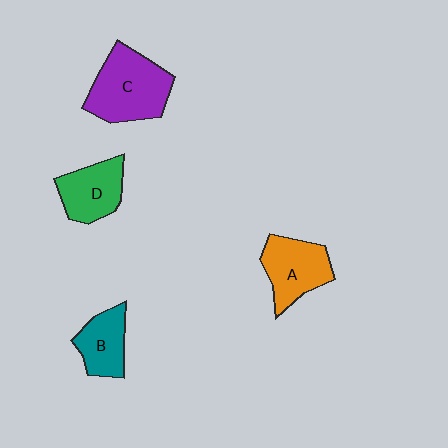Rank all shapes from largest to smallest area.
From largest to smallest: C (purple), A (orange), D (green), B (teal).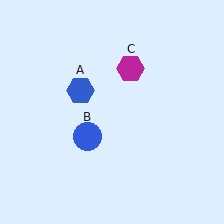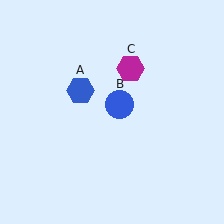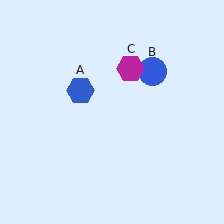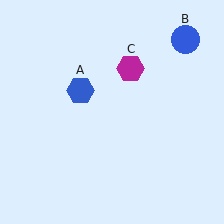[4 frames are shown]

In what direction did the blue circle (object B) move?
The blue circle (object B) moved up and to the right.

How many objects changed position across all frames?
1 object changed position: blue circle (object B).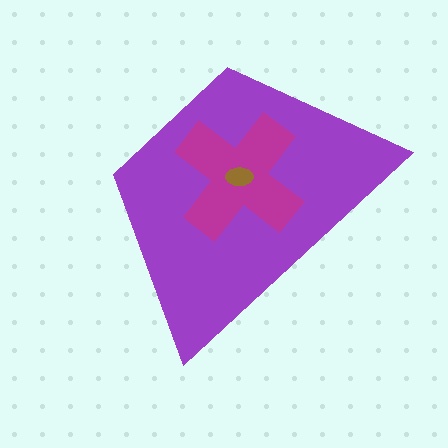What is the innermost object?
The brown ellipse.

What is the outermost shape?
The purple trapezoid.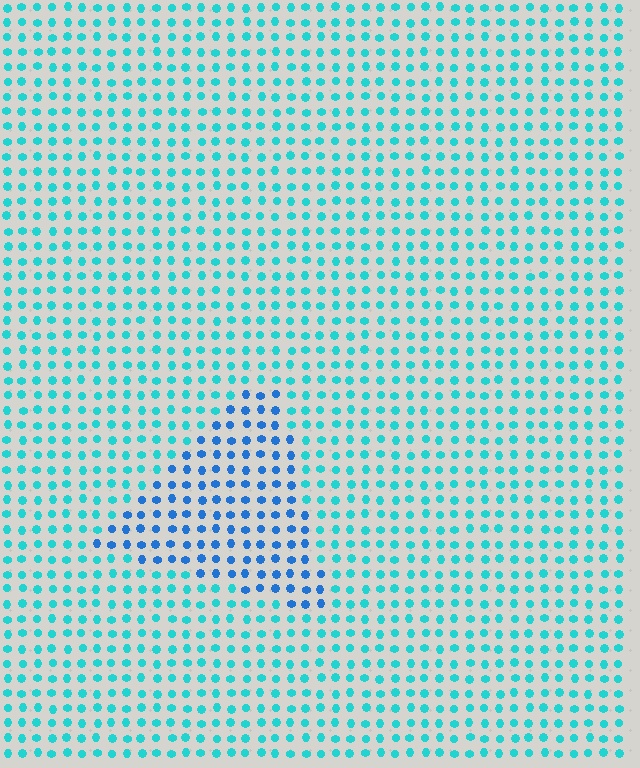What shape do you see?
I see a triangle.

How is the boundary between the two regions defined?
The boundary is defined purely by a slight shift in hue (about 34 degrees). Spacing, size, and orientation are identical on both sides.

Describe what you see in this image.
The image is filled with small cyan elements in a uniform arrangement. A triangle-shaped region is visible where the elements are tinted to a slightly different hue, forming a subtle color boundary.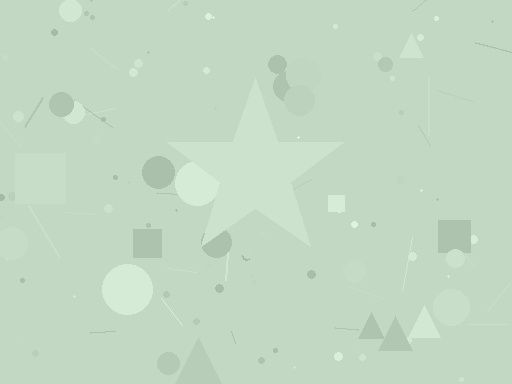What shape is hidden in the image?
A star is hidden in the image.